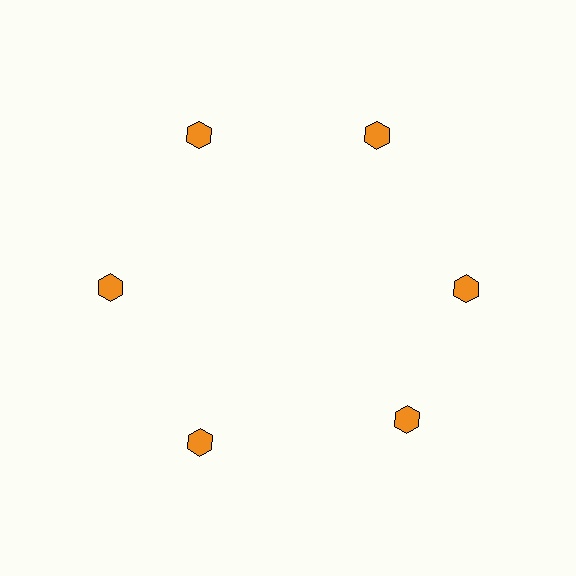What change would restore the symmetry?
The symmetry would be restored by rotating it back into even spacing with its neighbors so that all 6 hexagons sit at equal angles and equal distance from the center.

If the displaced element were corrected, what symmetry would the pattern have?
It would have 6-fold rotational symmetry — the pattern would map onto itself every 60 degrees.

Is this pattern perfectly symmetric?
No. The 6 orange hexagons are arranged in a ring, but one element near the 5 o'clock position is rotated out of alignment along the ring, breaking the 6-fold rotational symmetry.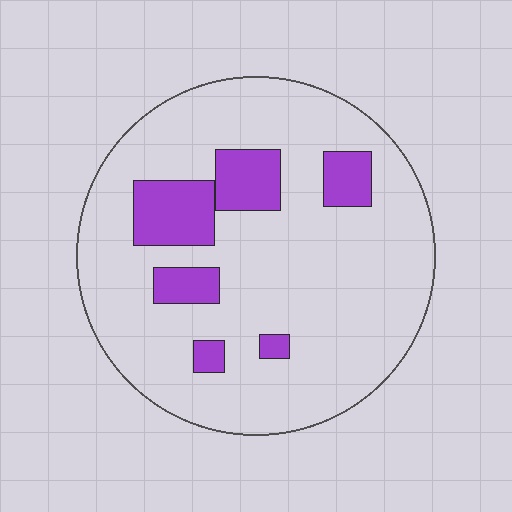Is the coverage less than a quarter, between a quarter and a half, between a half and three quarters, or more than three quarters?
Less than a quarter.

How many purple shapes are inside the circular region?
6.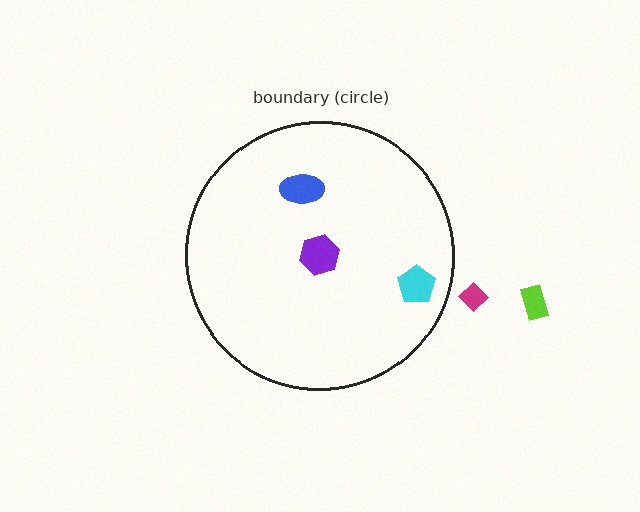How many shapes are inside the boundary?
3 inside, 2 outside.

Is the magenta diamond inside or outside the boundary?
Outside.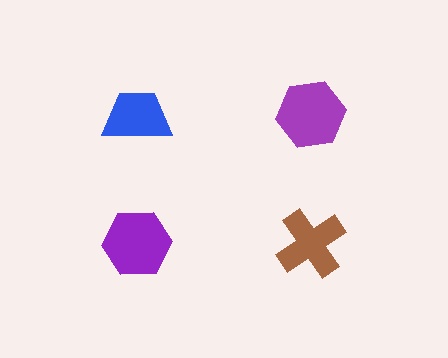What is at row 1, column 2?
A purple hexagon.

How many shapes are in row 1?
2 shapes.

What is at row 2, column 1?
A purple hexagon.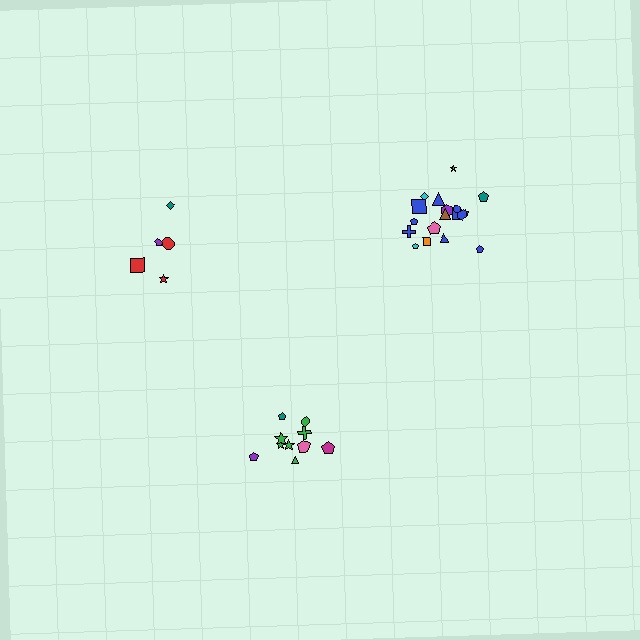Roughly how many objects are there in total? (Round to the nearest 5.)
Roughly 35 objects in total.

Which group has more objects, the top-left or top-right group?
The top-right group.